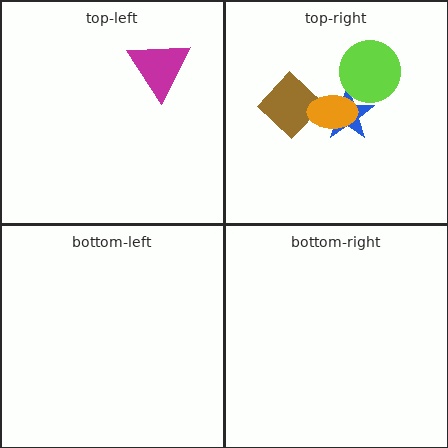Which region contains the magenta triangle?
The top-left region.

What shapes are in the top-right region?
The brown diamond, the blue star, the orange ellipse, the lime circle.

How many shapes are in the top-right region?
4.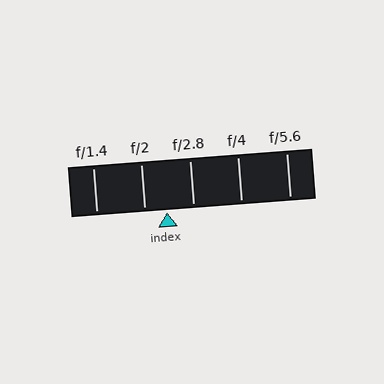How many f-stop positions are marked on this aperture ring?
There are 5 f-stop positions marked.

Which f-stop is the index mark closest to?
The index mark is closest to f/2.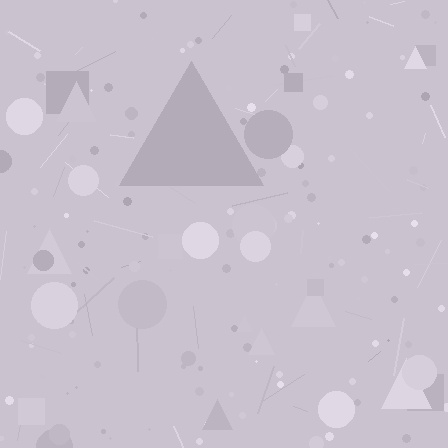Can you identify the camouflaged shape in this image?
The camouflaged shape is a triangle.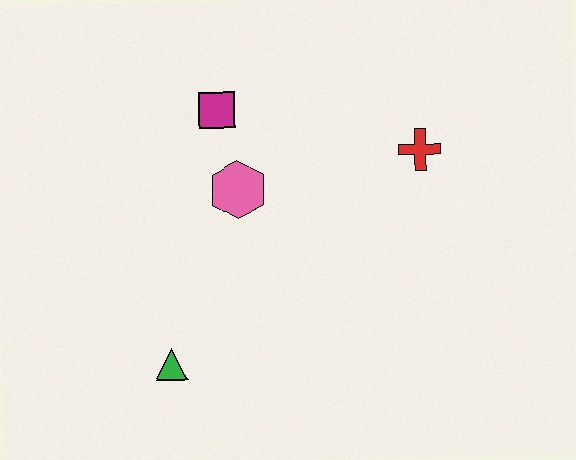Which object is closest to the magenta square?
The pink hexagon is closest to the magenta square.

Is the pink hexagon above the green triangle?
Yes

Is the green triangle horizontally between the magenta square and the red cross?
No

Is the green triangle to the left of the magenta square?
Yes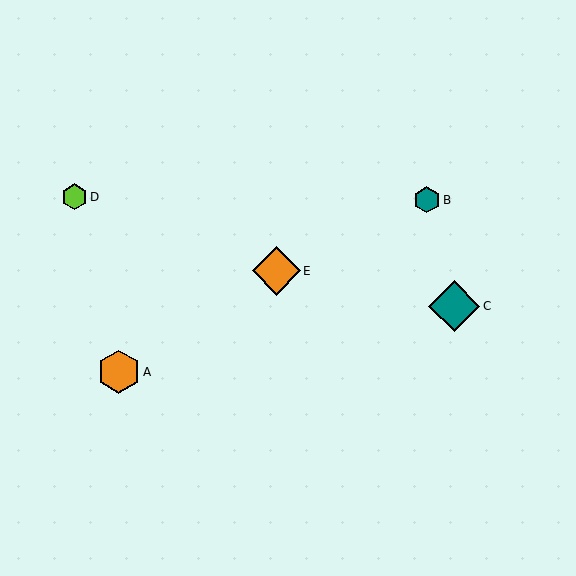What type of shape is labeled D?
Shape D is a lime hexagon.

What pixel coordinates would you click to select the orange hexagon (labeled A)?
Click at (119, 372) to select the orange hexagon A.